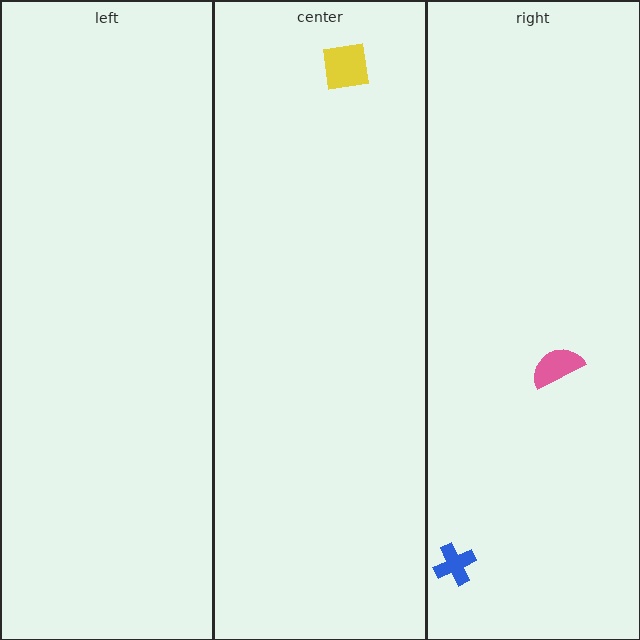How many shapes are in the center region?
1.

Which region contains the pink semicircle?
The right region.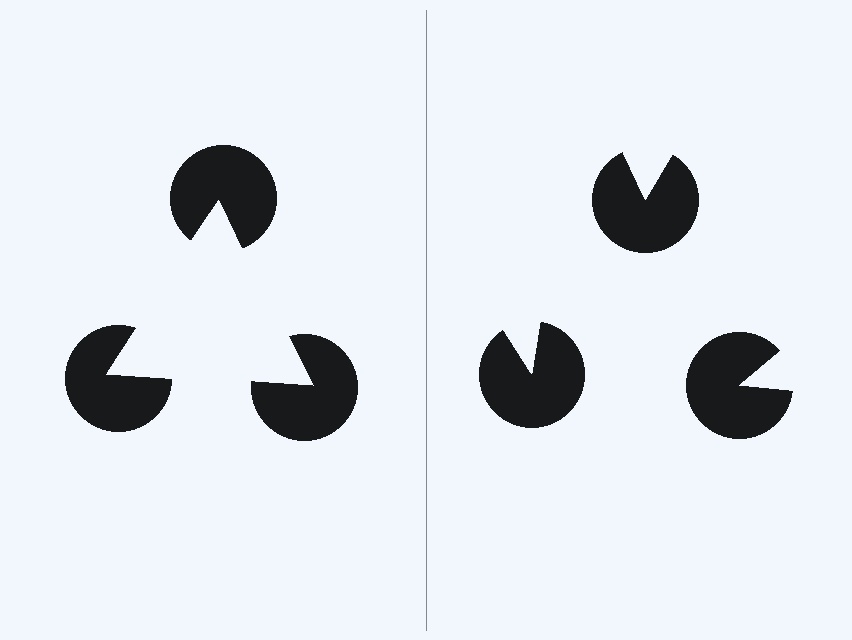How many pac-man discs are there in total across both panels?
6 — 3 on each side.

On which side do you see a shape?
An illusory triangle appears on the left side. On the right side the wedge cuts are rotated, so no coherent shape forms.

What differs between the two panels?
The pac-man discs are positioned identically on both sides; only the wedge orientations differ. On the left they align to a triangle; on the right they are misaligned.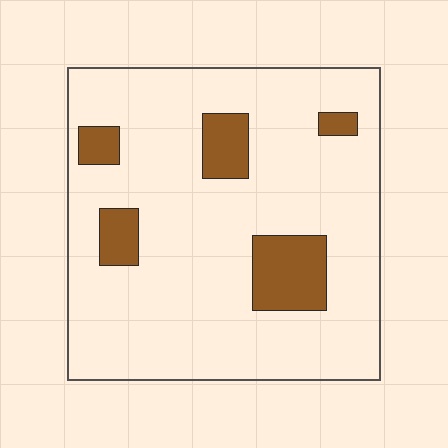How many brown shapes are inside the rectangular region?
5.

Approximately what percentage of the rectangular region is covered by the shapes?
Approximately 15%.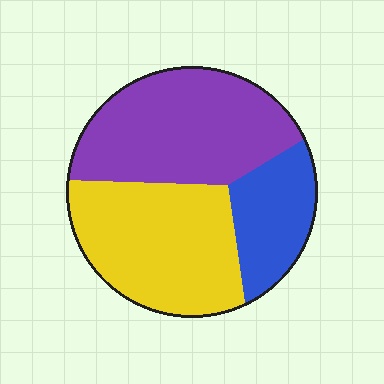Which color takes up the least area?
Blue, at roughly 20%.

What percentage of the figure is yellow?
Yellow covers about 40% of the figure.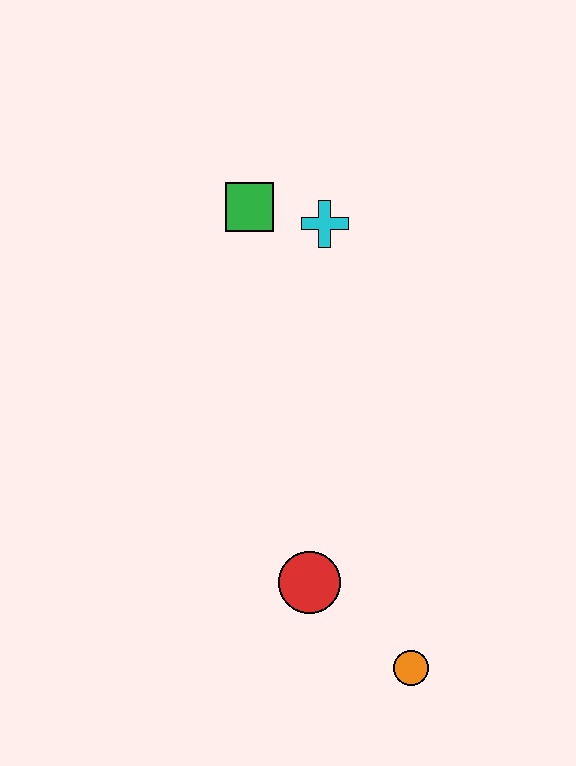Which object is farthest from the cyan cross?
The orange circle is farthest from the cyan cross.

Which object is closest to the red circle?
The orange circle is closest to the red circle.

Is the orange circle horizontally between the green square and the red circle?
No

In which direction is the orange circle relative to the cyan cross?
The orange circle is below the cyan cross.